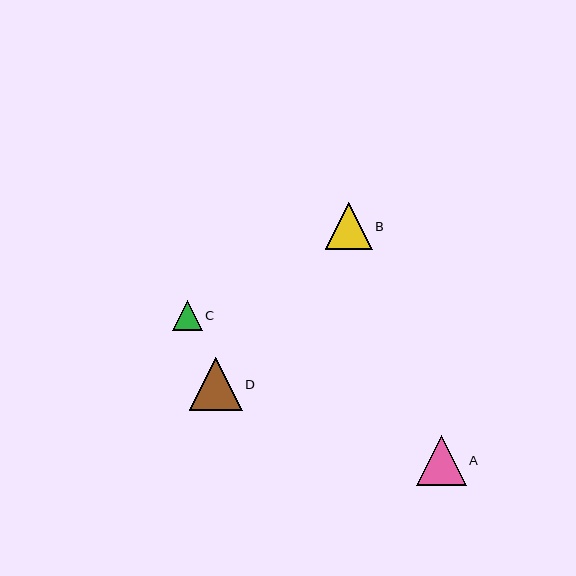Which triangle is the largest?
Triangle D is the largest with a size of approximately 53 pixels.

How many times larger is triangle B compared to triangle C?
Triangle B is approximately 1.6 times the size of triangle C.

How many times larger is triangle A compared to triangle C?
Triangle A is approximately 1.7 times the size of triangle C.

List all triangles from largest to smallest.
From largest to smallest: D, A, B, C.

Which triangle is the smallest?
Triangle C is the smallest with a size of approximately 29 pixels.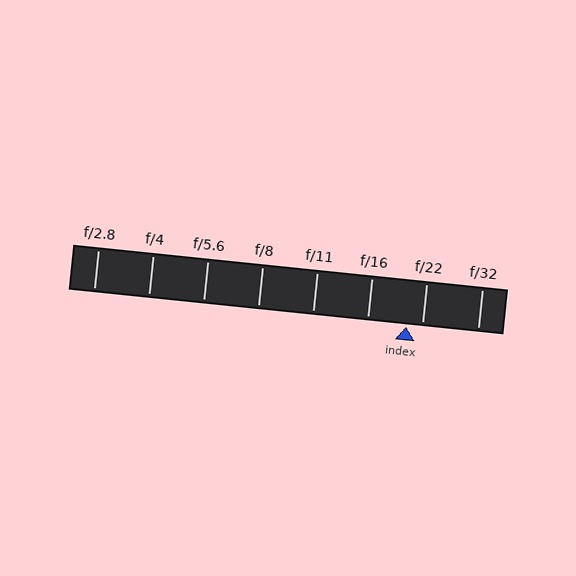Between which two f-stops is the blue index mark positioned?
The index mark is between f/16 and f/22.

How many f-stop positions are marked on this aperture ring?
There are 8 f-stop positions marked.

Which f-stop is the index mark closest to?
The index mark is closest to f/22.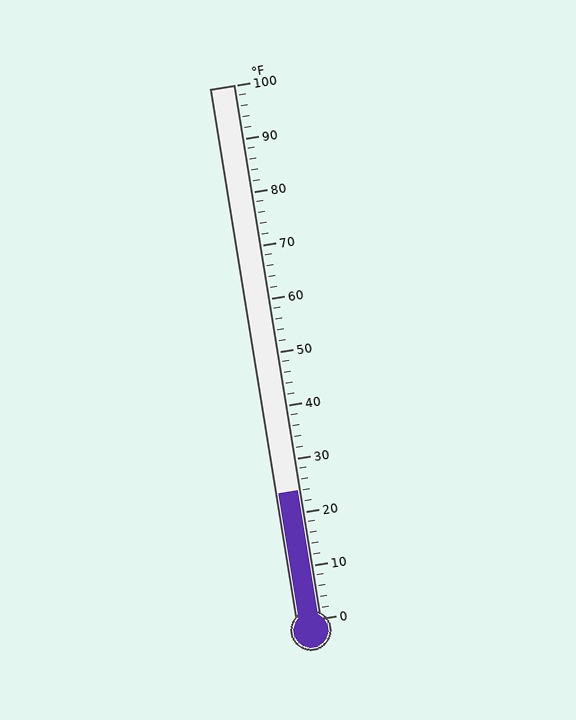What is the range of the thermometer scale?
The thermometer scale ranges from 0°F to 100°F.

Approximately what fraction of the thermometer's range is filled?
The thermometer is filled to approximately 25% of its range.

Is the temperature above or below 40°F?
The temperature is below 40°F.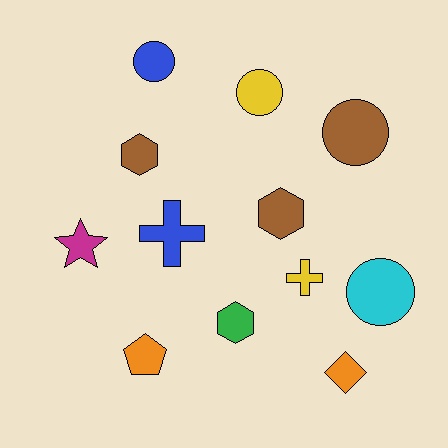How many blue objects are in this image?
There are 2 blue objects.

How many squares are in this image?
There are no squares.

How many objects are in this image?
There are 12 objects.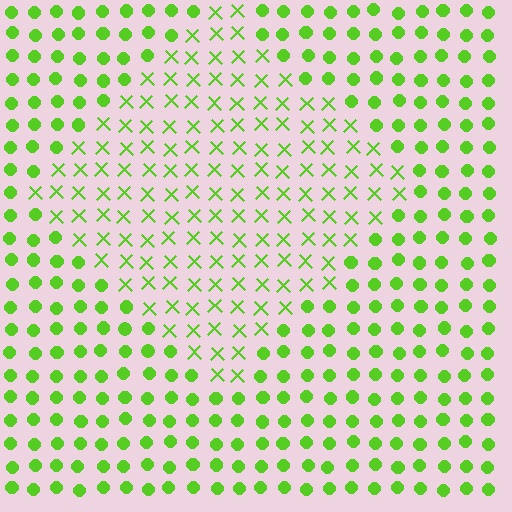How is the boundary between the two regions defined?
The boundary is defined by a change in element shape: X marks inside vs. circles outside. All elements share the same color and spacing.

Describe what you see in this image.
The image is filled with small lime elements arranged in a uniform grid. A diamond-shaped region contains X marks, while the surrounding area contains circles. The boundary is defined purely by the change in element shape.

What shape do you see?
I see a diamond.